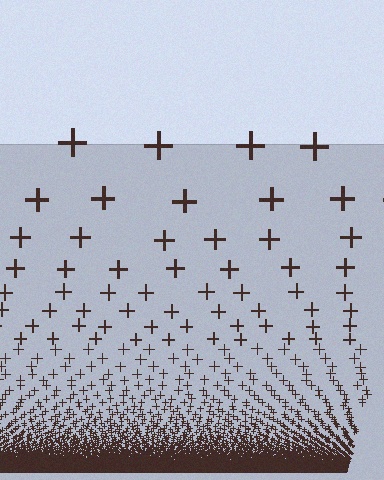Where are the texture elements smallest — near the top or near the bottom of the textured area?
Near the bottom.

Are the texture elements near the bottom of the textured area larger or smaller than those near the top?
Smaller. The gradient is inverted — elements near the bottom are smaller and denser.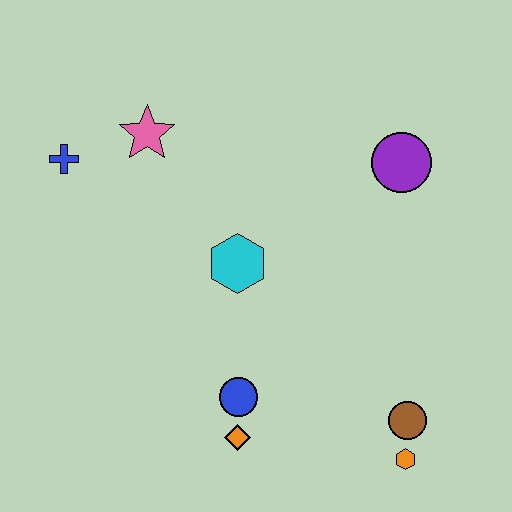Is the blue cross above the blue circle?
Yes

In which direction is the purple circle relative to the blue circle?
The purple circle is above the blue circle.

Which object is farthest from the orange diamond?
The blue cross is farthest from the orange diamond.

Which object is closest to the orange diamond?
The blue circle is closest to the orange diamond.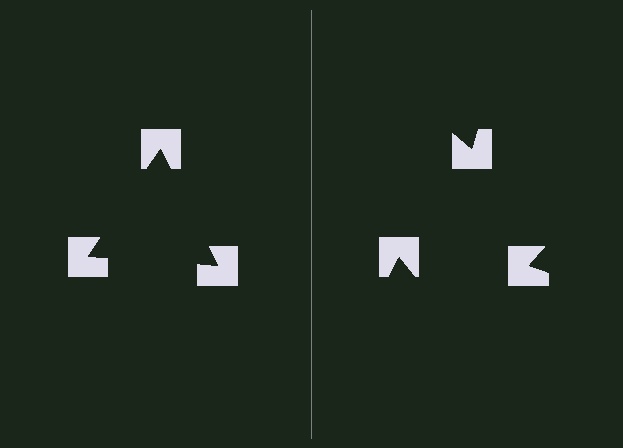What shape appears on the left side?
An illusory triangle.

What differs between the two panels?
The notched squares are positioned identically on both sides; only the wedge orientations differ. On the left they align to a triangle; on the right they are misaligned.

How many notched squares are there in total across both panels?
6 — 3 on each side.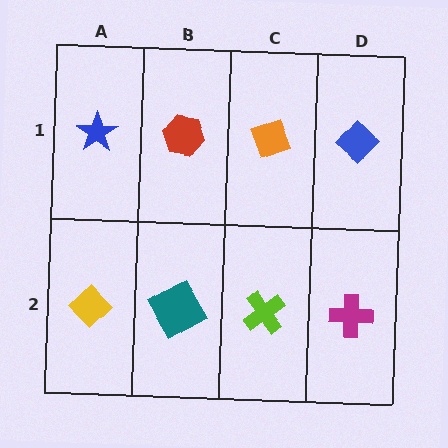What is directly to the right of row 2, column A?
A teal square.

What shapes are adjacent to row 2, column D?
A blue diamond (row 1, column D), a lime cross (row 2, column C).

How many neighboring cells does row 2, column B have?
3.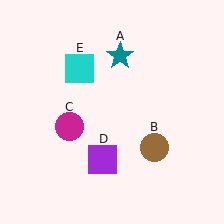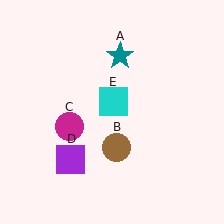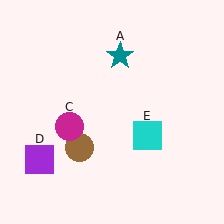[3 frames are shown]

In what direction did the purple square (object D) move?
The purple square (object D) moved left.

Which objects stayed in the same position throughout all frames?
Teal star (object A) and magenta circle (object C) remained stationary.